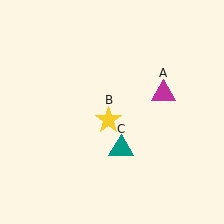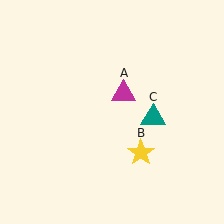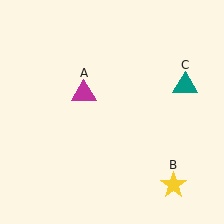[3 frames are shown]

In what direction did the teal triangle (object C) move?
The teal triangle (object C) moved up and to the right.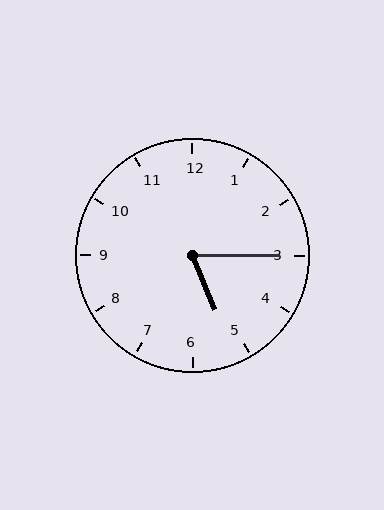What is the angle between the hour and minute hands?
Approximately 68 degrees.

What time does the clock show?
5:15.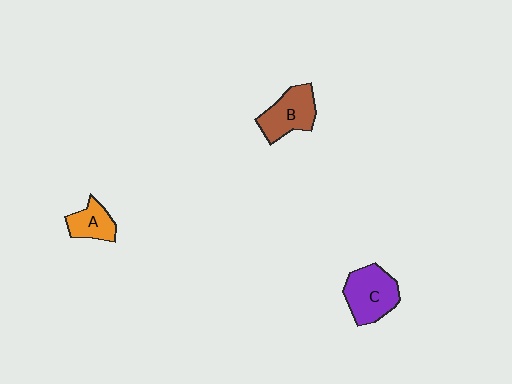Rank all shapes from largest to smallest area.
From largest to smallest: C (purple), B (brown), A (orange).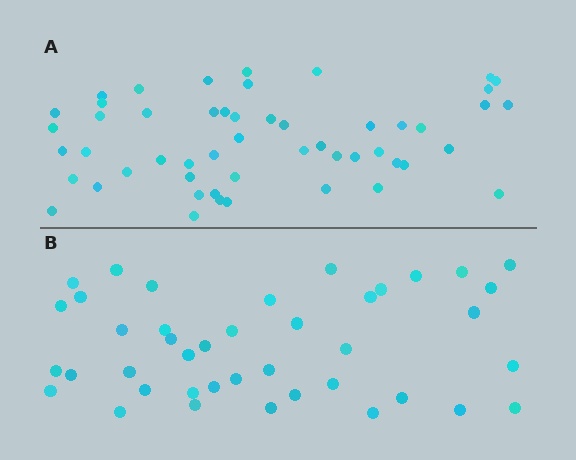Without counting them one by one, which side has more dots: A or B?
Region A (the top region) has more dots.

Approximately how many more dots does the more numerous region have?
Region A has roughly 12 or so more dots than region B.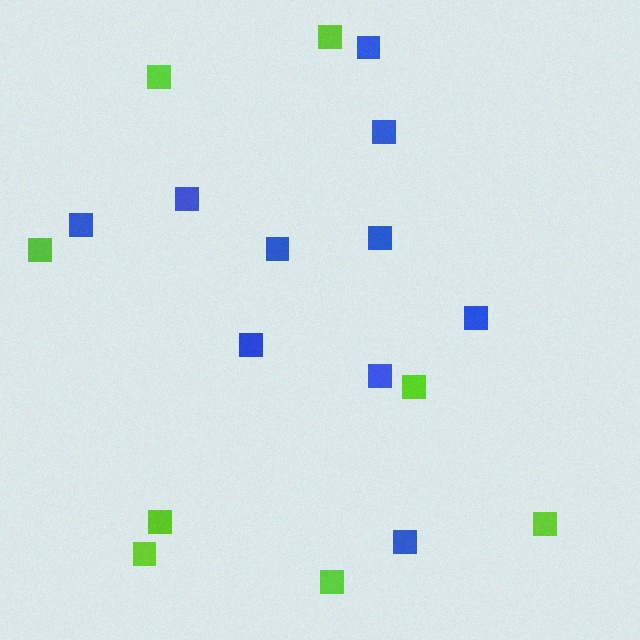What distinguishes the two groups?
There are 2 groups: one group of blue squares (10) and one group of lime squares (8).